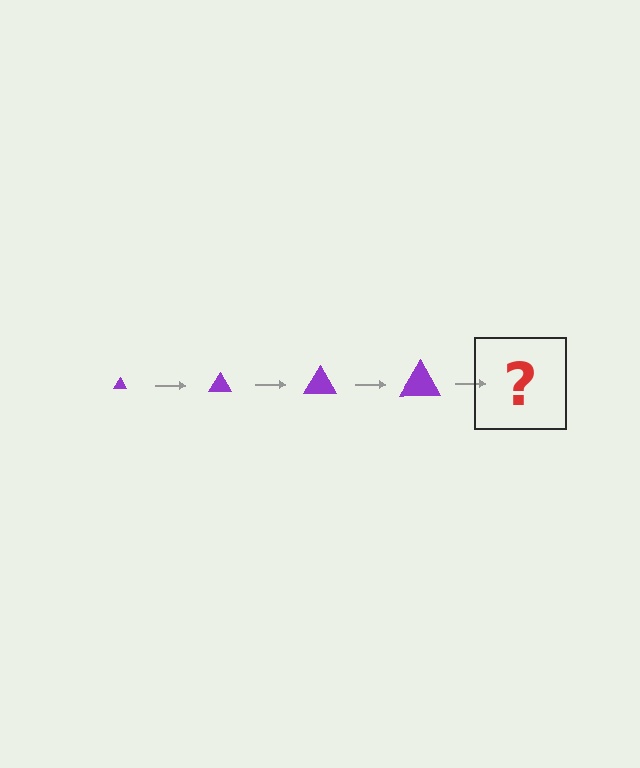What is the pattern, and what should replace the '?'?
The pattern is that the triangle gets progressively larger each step. The '?' should be a purple triangle, larger than the previous one.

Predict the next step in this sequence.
The next step is a purple triangle, larger than the previous one.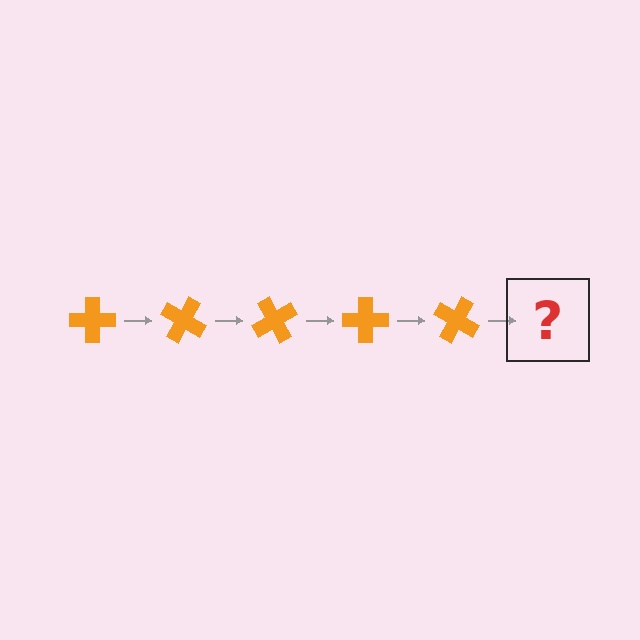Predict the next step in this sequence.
The next step is an orange cross rotated 150 degrees.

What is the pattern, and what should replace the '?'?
The pattern is that the cross rotates 30 degrees each step. The '?' should be an orange cross rotated 150 degrees.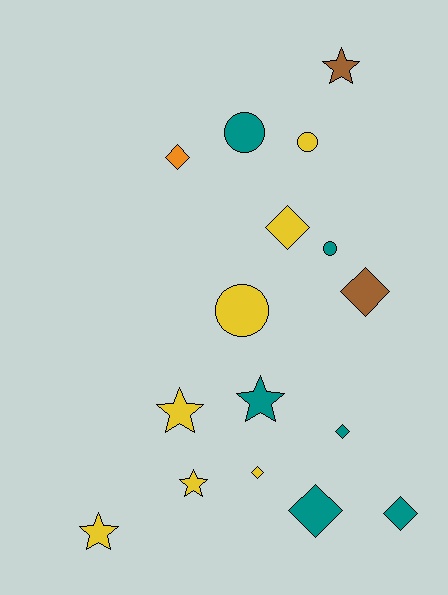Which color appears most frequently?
Yellow, with 7 objects.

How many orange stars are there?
There are no orange stars.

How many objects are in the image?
There are 16 objects.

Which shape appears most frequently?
Diamond, with 7 objects.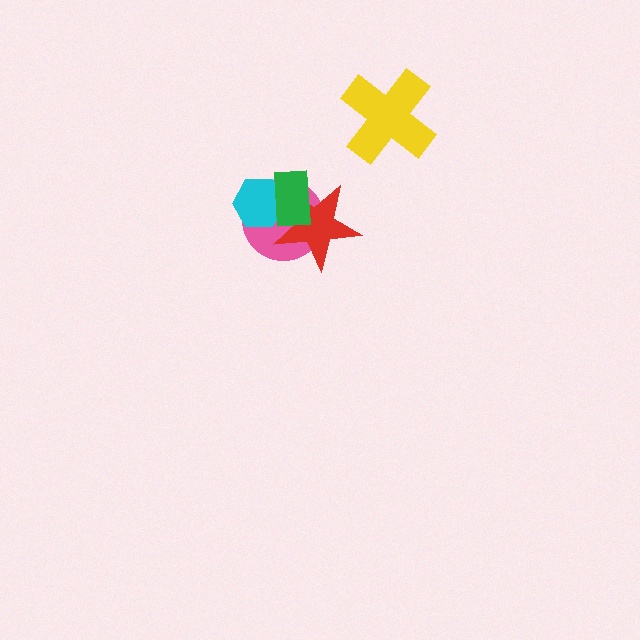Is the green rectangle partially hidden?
No, no other shape covers it.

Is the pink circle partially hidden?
Yes, it is partially covered by another shape.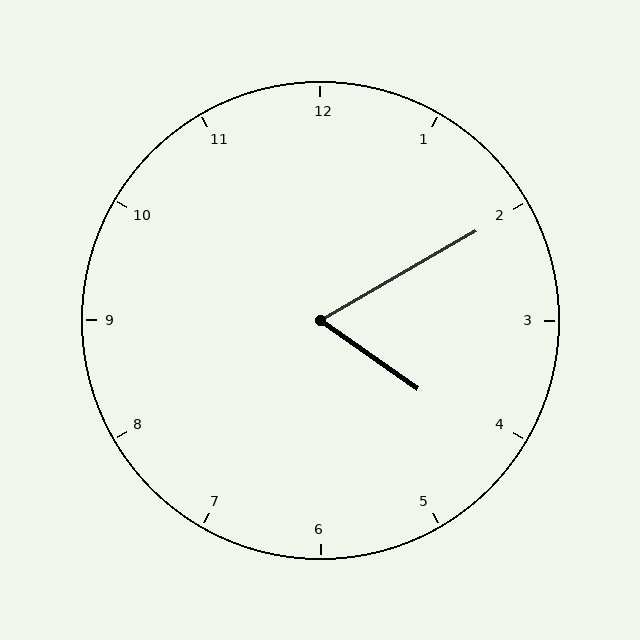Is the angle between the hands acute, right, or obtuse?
It is acute.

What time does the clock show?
4:10.